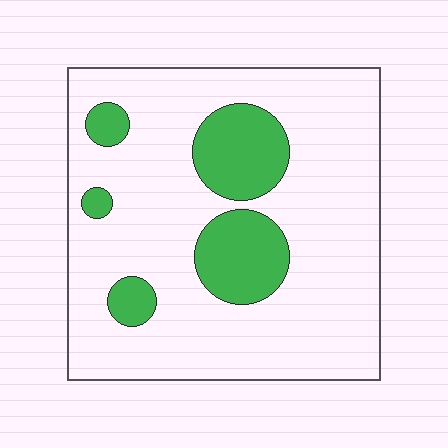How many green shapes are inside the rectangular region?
5.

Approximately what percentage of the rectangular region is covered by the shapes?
Approximately 20%.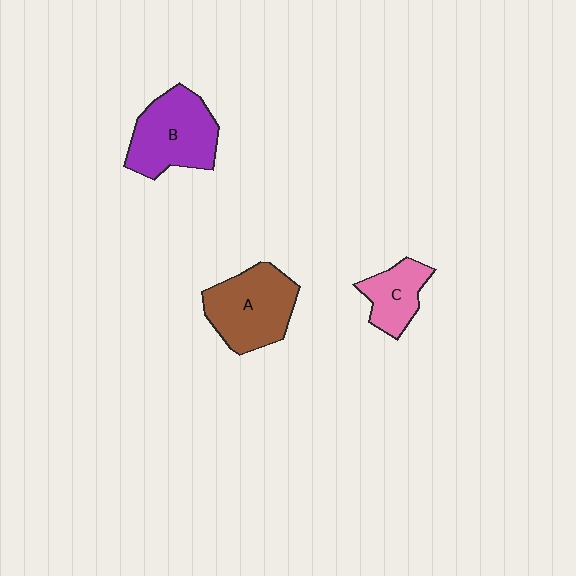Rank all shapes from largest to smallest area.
From largest to smallest: B (purple), A (brown), C (pink).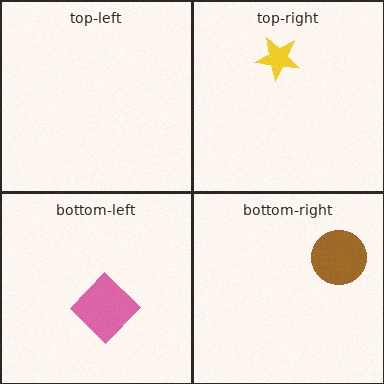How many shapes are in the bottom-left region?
1.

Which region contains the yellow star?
The top-right region.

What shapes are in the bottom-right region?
The brown circle.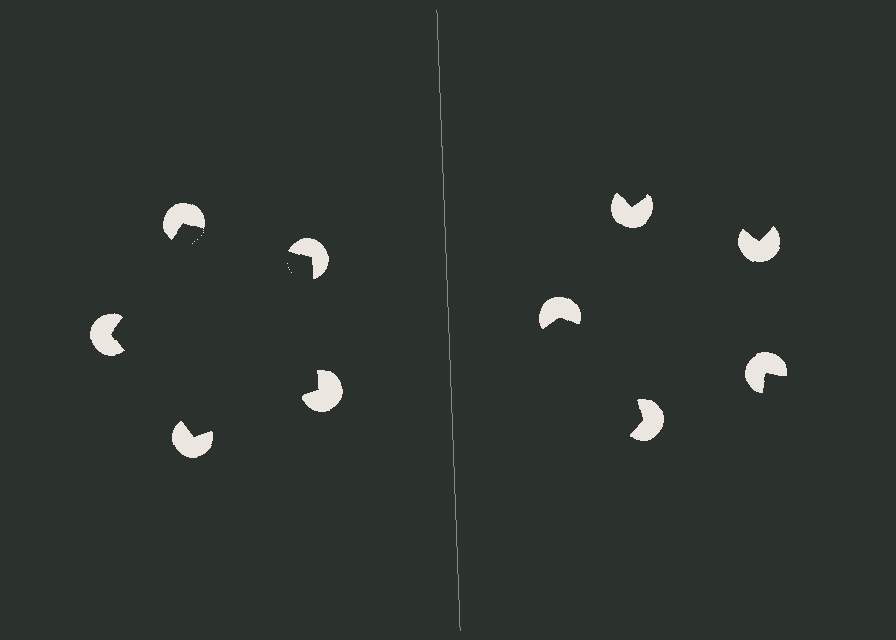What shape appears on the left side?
An illusory pentagon.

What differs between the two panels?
The pac-man discs are positioned identically on both sides; only the wedge orientations differ. On the left they align to a pentagon; on the right they are misaligned.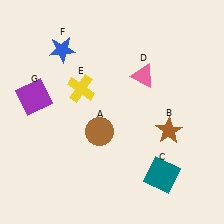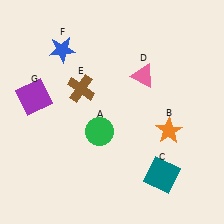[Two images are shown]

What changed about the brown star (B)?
In Image 1, B is brown. In Image 2, it changed to orange.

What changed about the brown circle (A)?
In Image 1, A is brown. In Image 2, it changed to green.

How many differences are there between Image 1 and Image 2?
There are 3 differences between the two images.